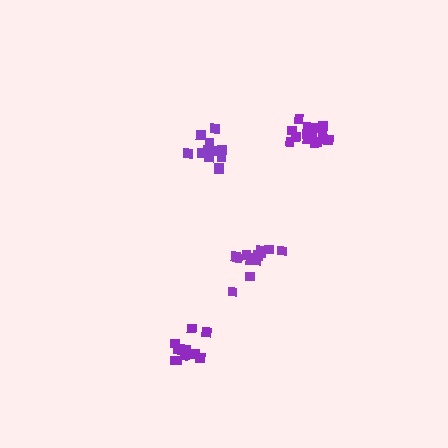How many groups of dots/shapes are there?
There are 4 groups.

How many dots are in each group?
Group 1: 15 dots, Group 2: 13 dots, Group 3: 17 dots, Group 4: 12 dots (57 total).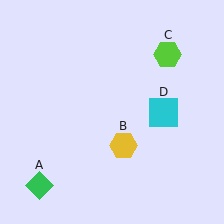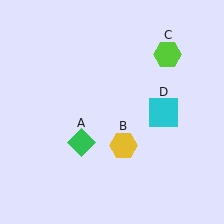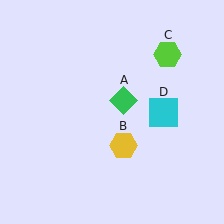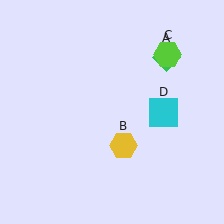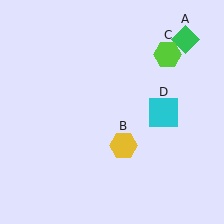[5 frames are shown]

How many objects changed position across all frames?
1 object changed position: green diamond (object A).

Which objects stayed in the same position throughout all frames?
Yellow hexagon (object B) and lime hexagon (object C) and cyan square (object D) remained stationary.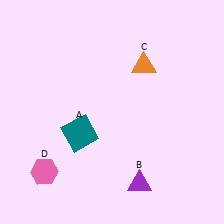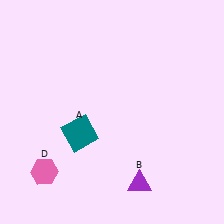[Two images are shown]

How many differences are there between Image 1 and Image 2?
There is 1 difference between the two images.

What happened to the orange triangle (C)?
The orange triangle (C) was removed in Image 2. It was in the top-right area of Image 1.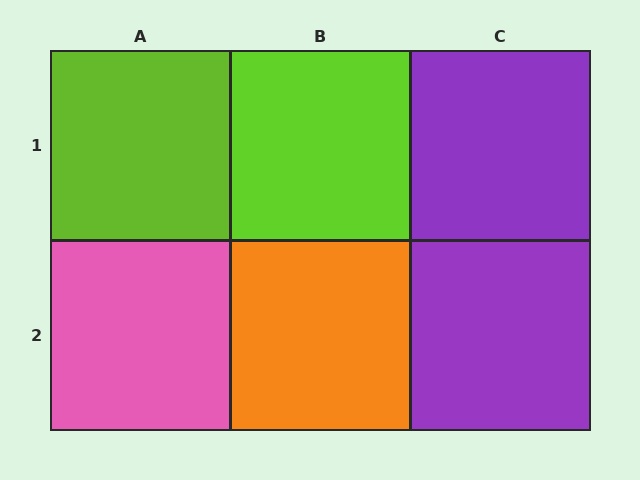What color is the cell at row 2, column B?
Orange.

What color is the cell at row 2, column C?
Purple.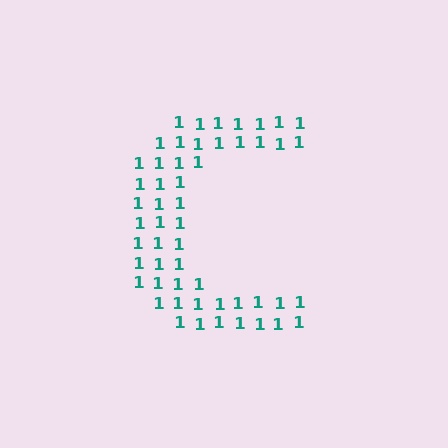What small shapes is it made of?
It is made of small digit 1's.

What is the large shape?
The large shape is the letter C.